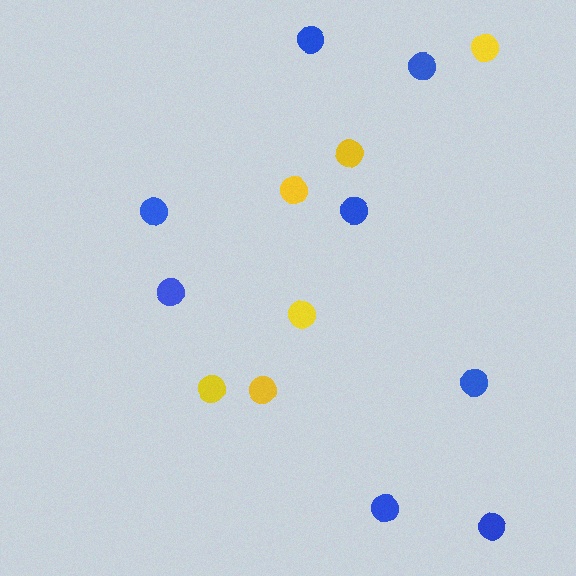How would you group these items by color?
There are 2 groups: one group of yellow circles (6) and one group of blue circles (8).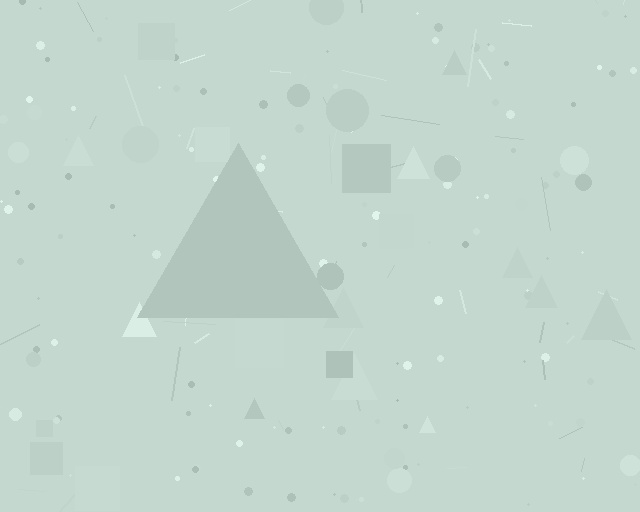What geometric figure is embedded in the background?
A triangle is embedded in the background.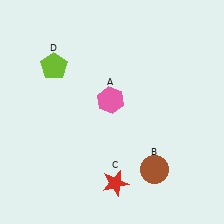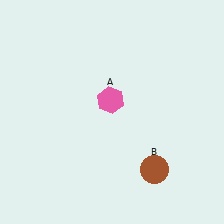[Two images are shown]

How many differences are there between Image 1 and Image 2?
There are 2 differences between the two images.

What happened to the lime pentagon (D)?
The lime pentagon (D) was removed in Image 2. It was in the top-left area of Image 1.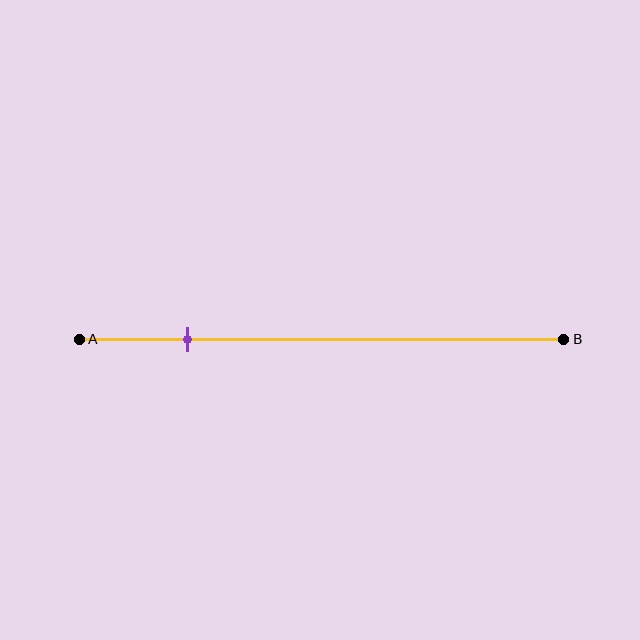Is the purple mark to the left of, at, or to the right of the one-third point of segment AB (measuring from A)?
The purple mark is to the left of the one-third point of segment AB.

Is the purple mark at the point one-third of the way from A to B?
No, the mark is at about 20% from A, not at the 33% one-third point.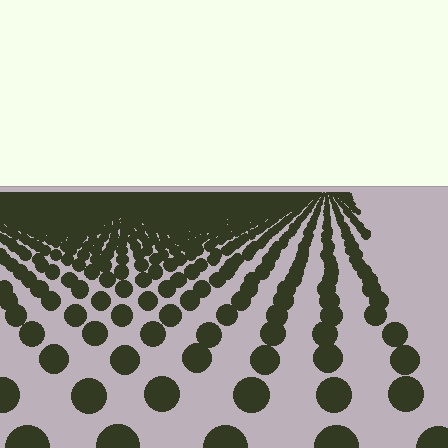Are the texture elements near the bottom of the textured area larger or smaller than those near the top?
Larger. Near the bottom, elements are closer to the viewer and appear at a bigger on-screen size.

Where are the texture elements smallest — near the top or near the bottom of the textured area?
Near the top.